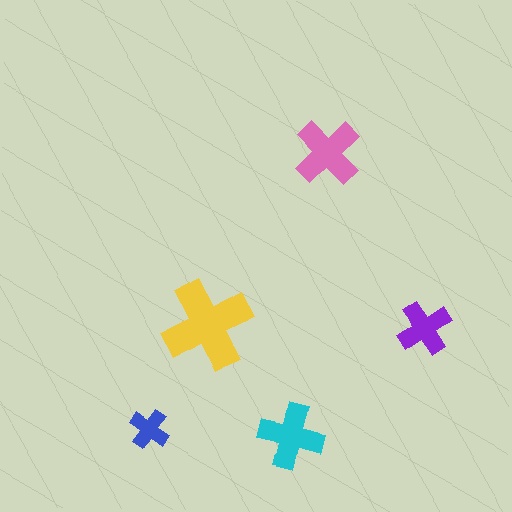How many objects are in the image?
There are 5 objects in the image.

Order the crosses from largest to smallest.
the yellow one, the pink one, the cyan one, the purple one, the blue one.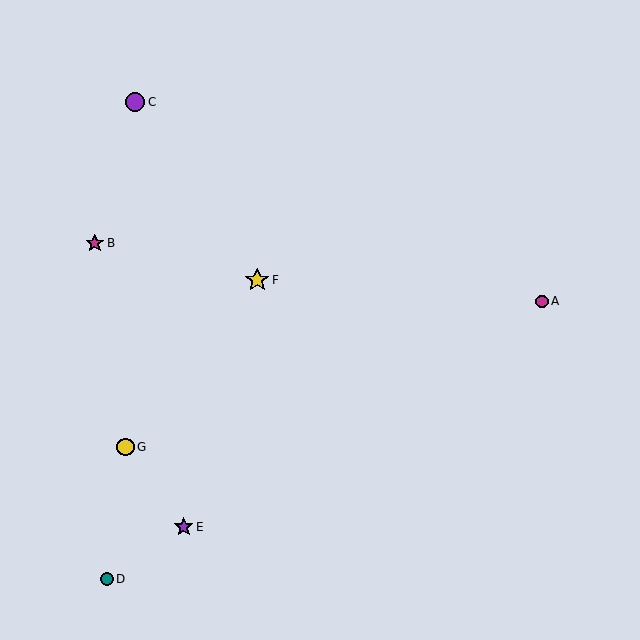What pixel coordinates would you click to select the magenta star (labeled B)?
Click at (95, 243) to select the magenta star B.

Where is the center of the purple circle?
The center of the purple circle is at (135, 102).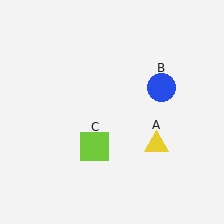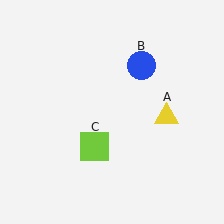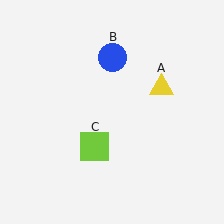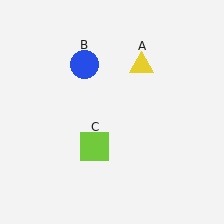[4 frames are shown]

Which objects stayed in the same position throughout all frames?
Lime square (object C) remained stationary.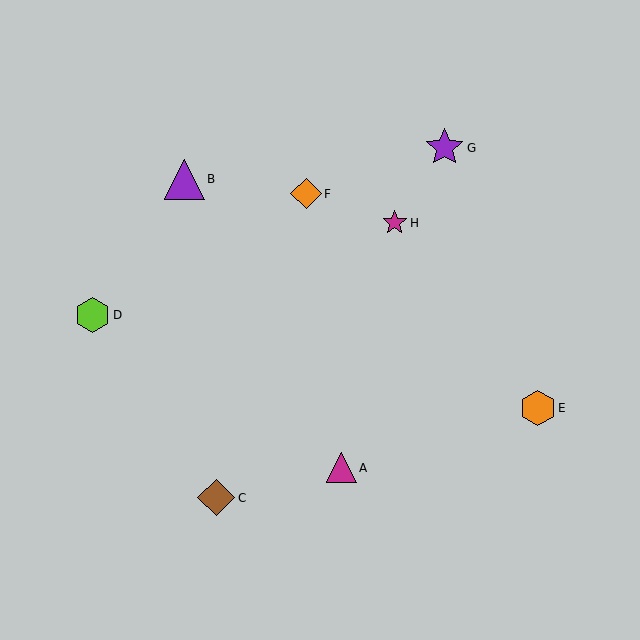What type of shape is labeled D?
Shape D is a lime hexagon.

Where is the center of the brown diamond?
The center of the brown diamond is at (216, 498).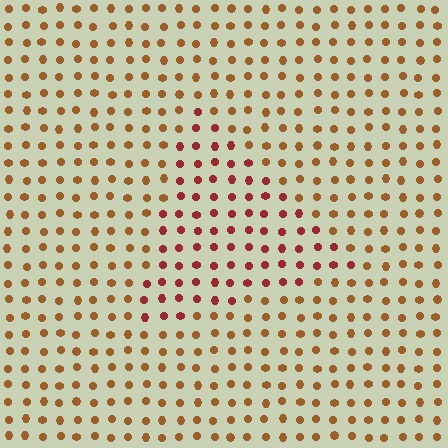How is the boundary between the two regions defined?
The boundary is defined purely by a slight shift in hue (about 31 degrees). Spacing, size, and orientation are identical on both sides.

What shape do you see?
I see a triangle.